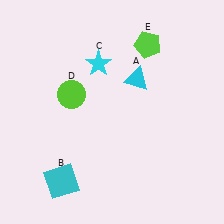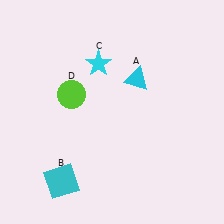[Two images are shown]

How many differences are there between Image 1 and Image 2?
There is 1 difference between the two images.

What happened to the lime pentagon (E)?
The lime pentagon (E) was removed in Image 2. It was in the top-right area of Image 1.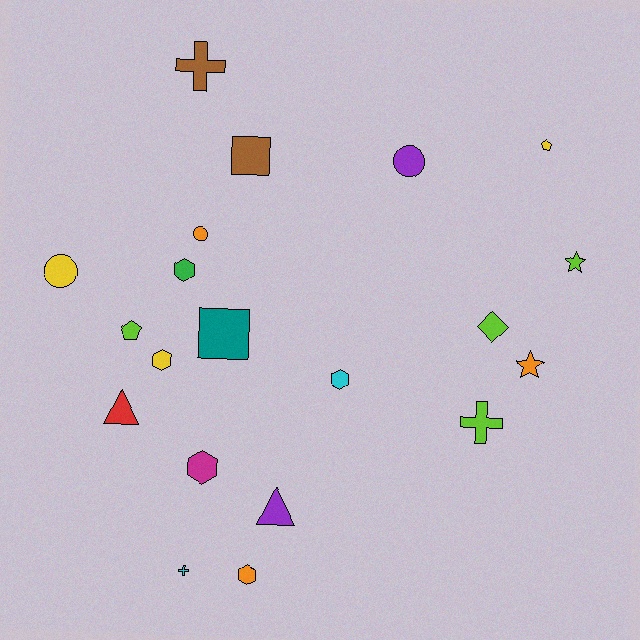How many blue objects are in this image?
There are no blue objects.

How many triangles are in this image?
There are 2 triangles.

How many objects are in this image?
There are 20 objects.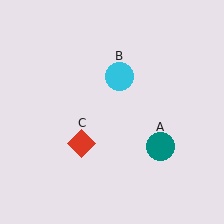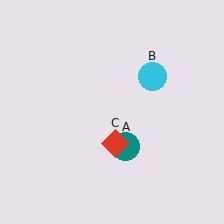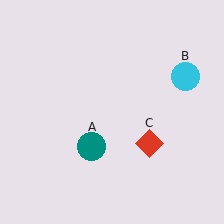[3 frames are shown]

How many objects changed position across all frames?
3 objects changed position: teal circle (object A), cyan circle (object B), red diamond (object C).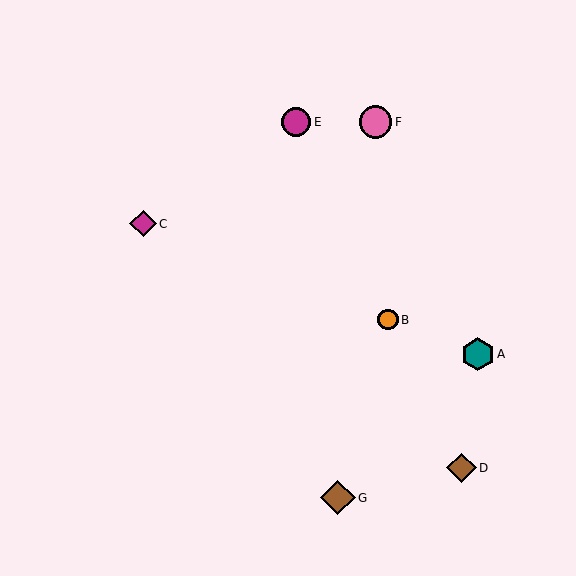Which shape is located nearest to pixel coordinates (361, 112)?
The pink circle (labeled F) at (376, 122) is nearest to that location.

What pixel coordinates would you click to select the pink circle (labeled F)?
Click at (376, 122) to select the pink circle F.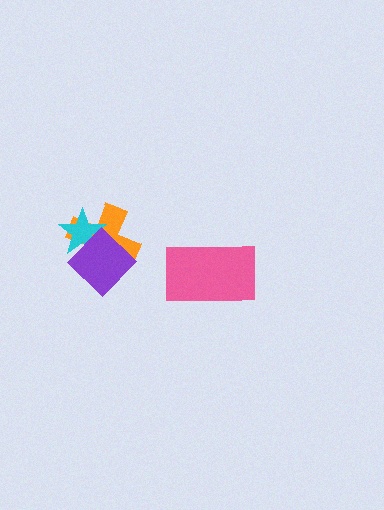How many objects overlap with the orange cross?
2 objects overlap with the orange cross.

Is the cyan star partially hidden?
Yes, it is partially covered by another shape.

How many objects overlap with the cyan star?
2 objects overlap with the cyan star.